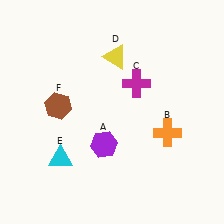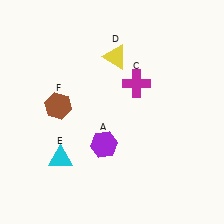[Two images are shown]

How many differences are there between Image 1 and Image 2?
There is 1 difference between the two images.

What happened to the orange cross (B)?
The orange cross (B) was removed in Image 2. It was in the bottom-right area of Image 1.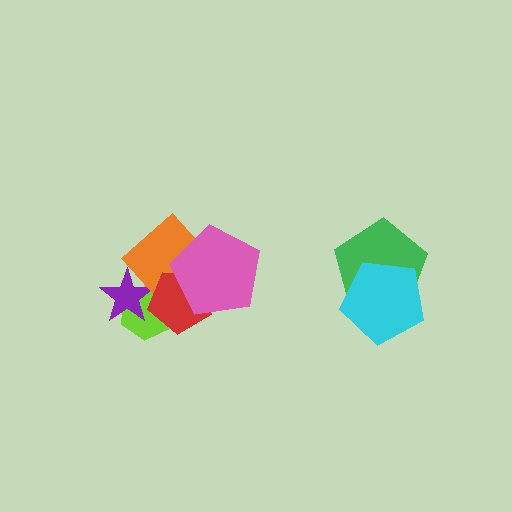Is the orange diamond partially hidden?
Yes, it is partially covered by another shape.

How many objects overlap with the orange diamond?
4 objects overlap with the orange diamond.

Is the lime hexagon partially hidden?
Yes, it is partially covered by another shape.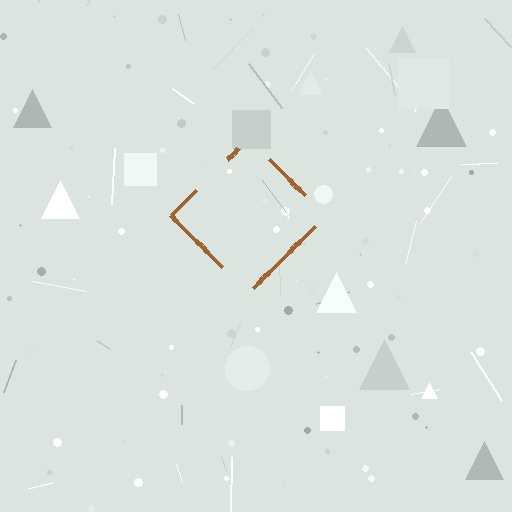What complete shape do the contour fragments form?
The contour fragments form a diamond.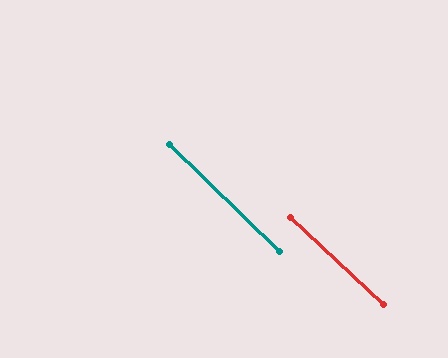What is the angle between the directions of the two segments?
Approximately 1 degree.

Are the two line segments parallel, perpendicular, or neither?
Parallel — their directions differ by only 1.1°.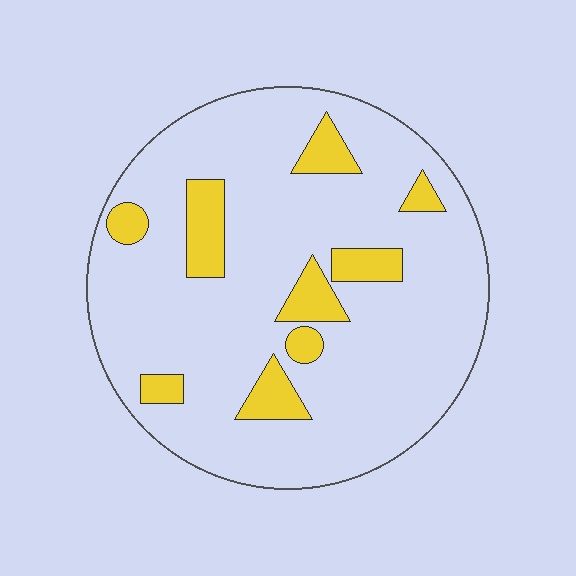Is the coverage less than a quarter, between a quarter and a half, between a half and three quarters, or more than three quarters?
Less than a quarter.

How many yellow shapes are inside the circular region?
9.